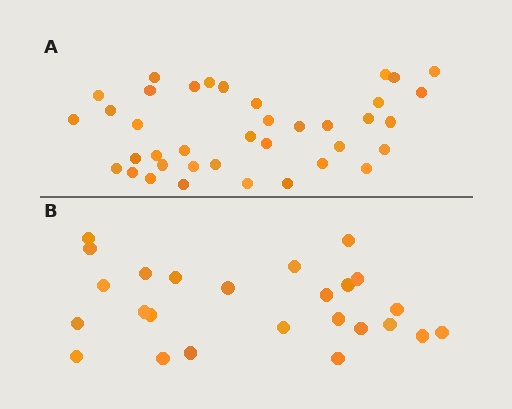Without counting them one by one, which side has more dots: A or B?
Region A (the top region) has more dots.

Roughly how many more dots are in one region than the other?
Region A has approximately 15 more dots than region B.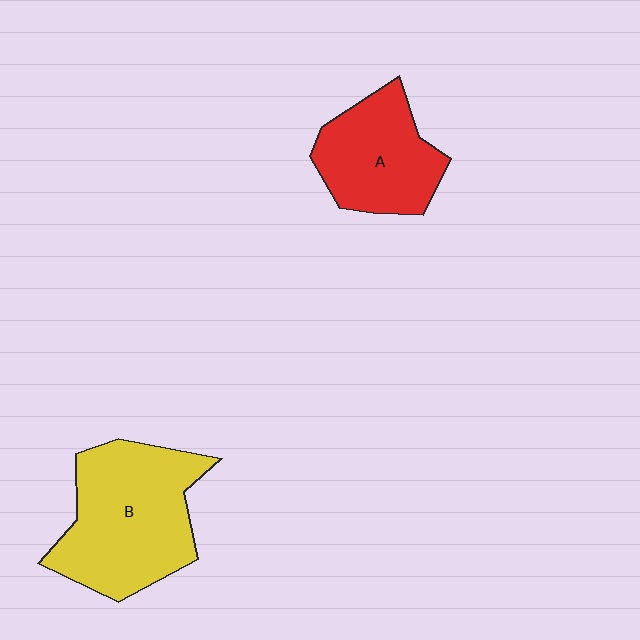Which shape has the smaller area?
Shape A (red).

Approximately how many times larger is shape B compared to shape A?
Approximately 1.5 times.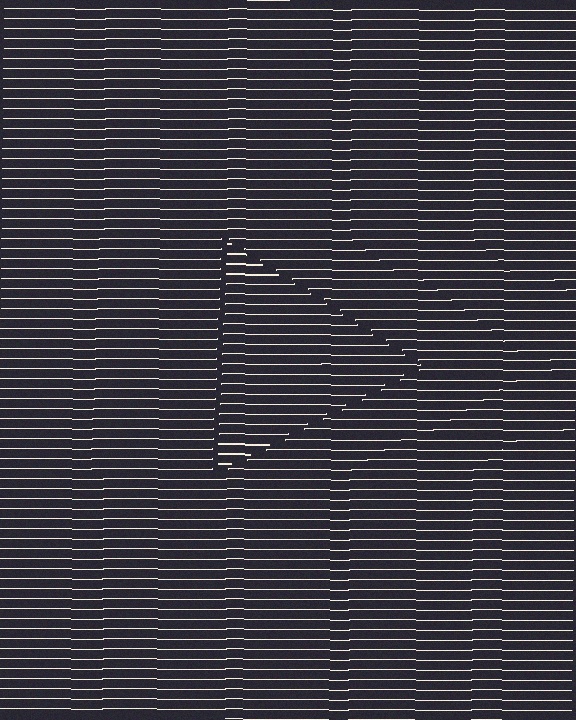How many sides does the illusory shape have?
3 sides — the line-ends trace a triangle.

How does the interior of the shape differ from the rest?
The interior of the shape contains the same grating, shifted by half a period — the contour is defined by the phase discontinuity where line-ends from the inner and outer gratings abut.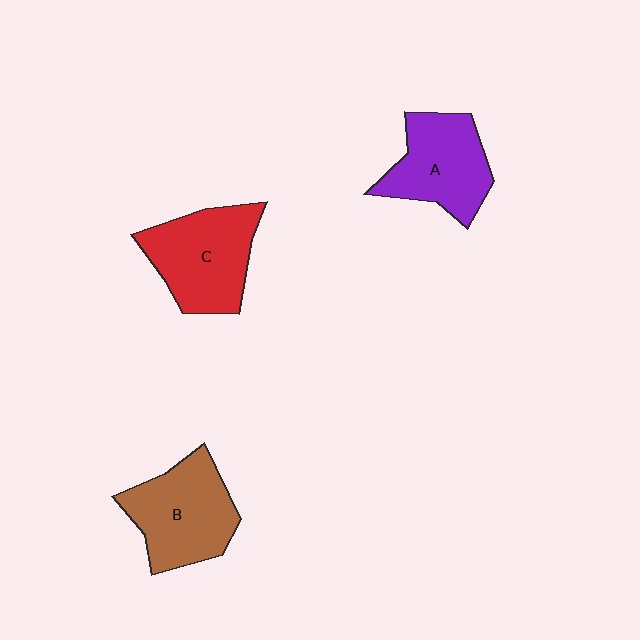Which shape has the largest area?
Shape C (red).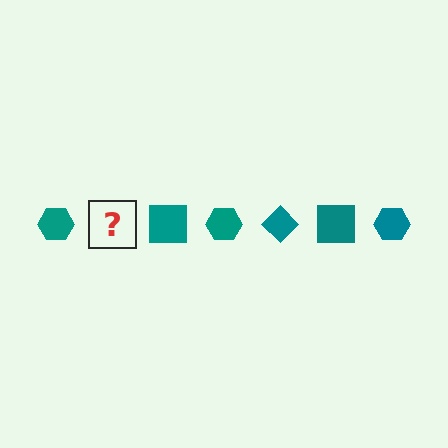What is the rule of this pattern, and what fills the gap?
The rule is that the pattern cycles through hexagon, diamond, square shapes in teal. The gap should be filled with a teal diamond.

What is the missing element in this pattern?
The missing element is a teal diamond.